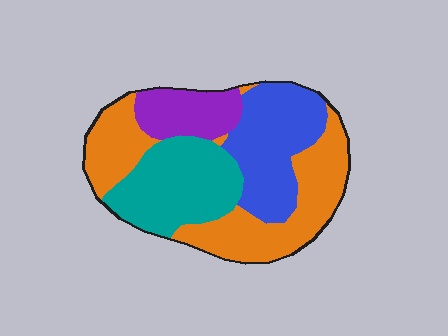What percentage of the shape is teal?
Teal covers around 25% of the shape.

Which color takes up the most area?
Orange, at roughly 35%.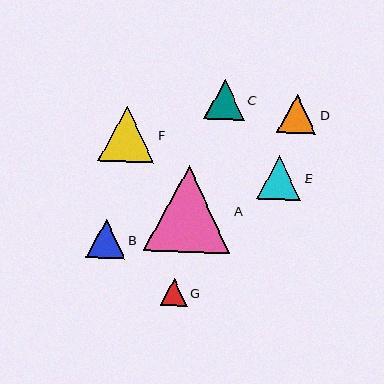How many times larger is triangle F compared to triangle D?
Triangle F is approximately 1.4 times the size of triangle D.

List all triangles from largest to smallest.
From largest to smallest: A, F, E, C, D, B, G.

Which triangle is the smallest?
Triangle G is the smallest with a size of approximately 27 pixels.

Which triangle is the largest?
Triangle A is the largest with a size of approximately 87 pixels.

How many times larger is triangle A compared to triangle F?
Triangle A is approximately 1.5 times the size of triangle F.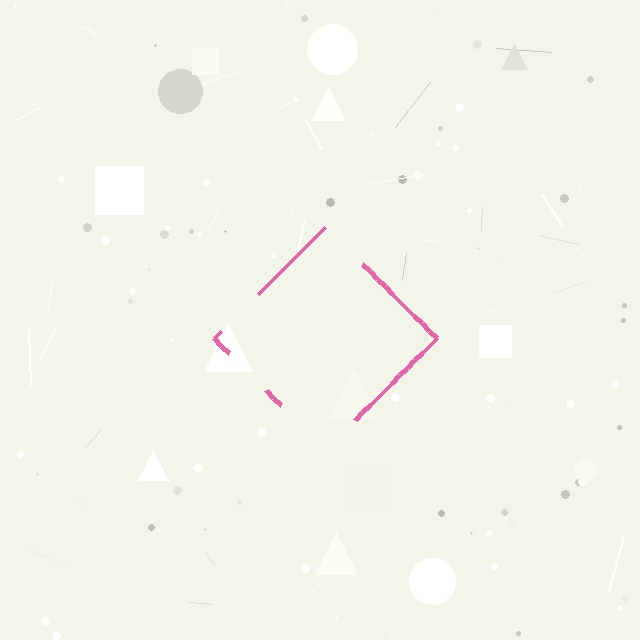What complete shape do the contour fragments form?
The contour fragments form a diamond.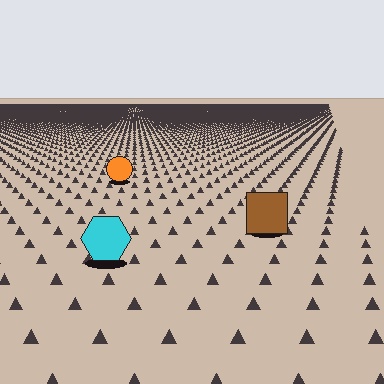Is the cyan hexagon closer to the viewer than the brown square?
Yes. The cyan hexagon is closer — you can tell from the texture gradient: the ground texture is coarser near it.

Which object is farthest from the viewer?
The orange circle is farthest from the viewer. It appears smaller and the ground texture around it is denser.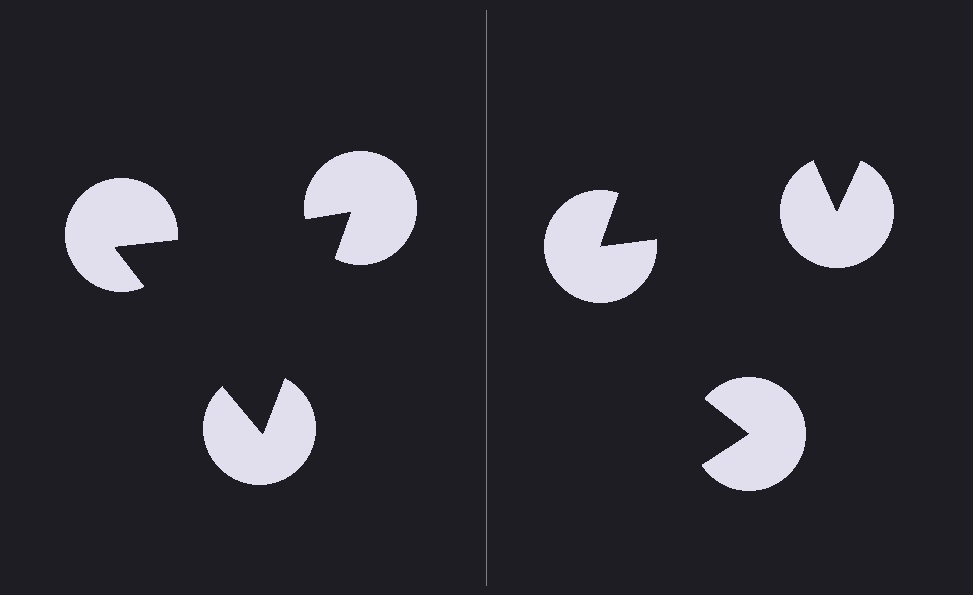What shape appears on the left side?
An illusory triangle.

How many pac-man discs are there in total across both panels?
6 — 3 on each side.